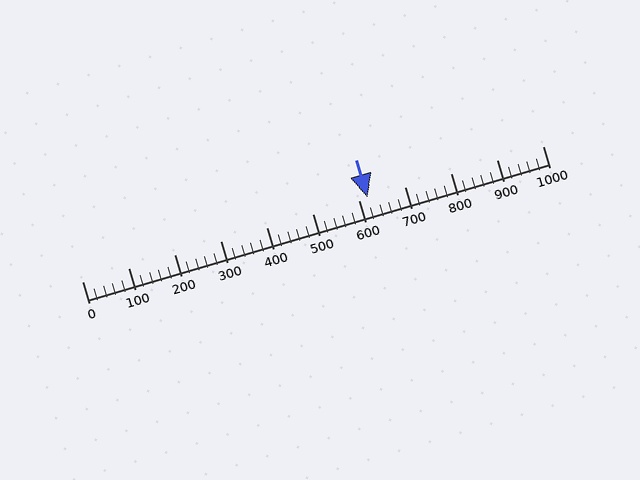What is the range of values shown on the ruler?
The ruler shows values from 0 to 1000.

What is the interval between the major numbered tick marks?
The major tick marks are spaced 100 units apart.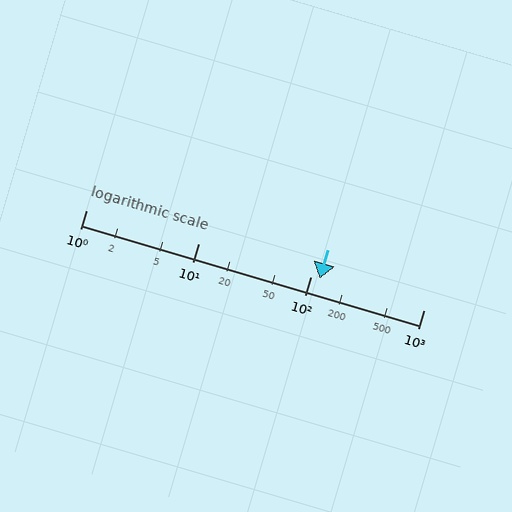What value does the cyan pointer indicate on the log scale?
The pointer indicates approximately 120.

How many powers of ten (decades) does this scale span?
The scale spans 3 decades, from 1 to 1000.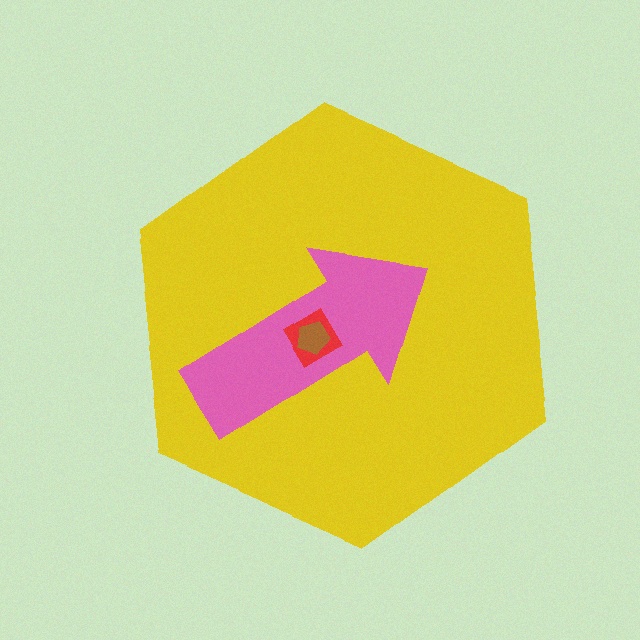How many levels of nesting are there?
4.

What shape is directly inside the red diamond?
The brown pentagon.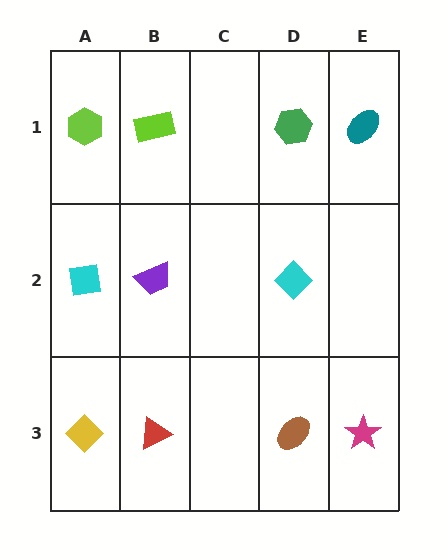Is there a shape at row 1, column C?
No, that cell is empty.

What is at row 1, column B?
A lime rectangle.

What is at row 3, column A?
A yellow diamond.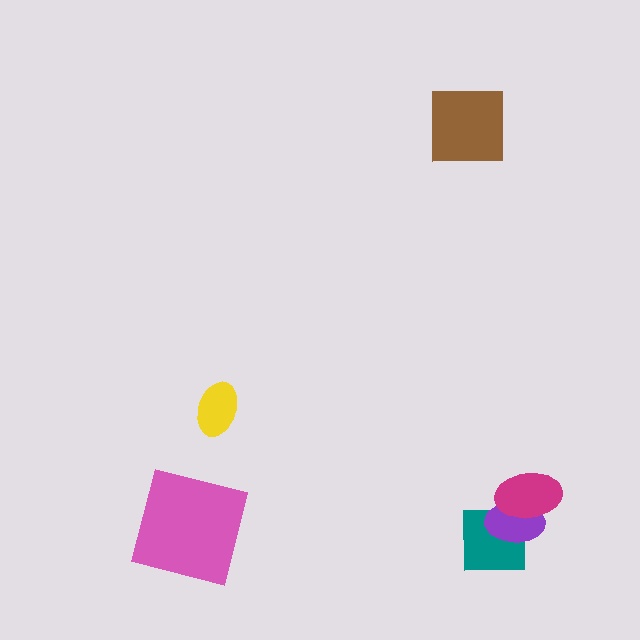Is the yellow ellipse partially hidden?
No, no other shape covers it.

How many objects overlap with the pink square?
0 objects overlap with the pink square.